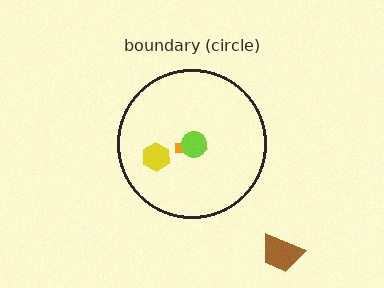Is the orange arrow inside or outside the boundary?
Inside.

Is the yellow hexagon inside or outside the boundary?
Inside.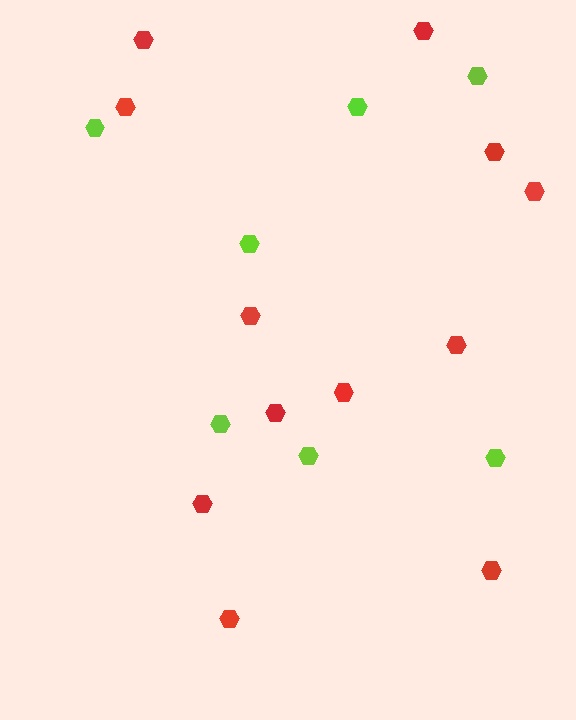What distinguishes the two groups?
There are 2 groups: one group of red hexagons (12) and one group of lime hexagons (7).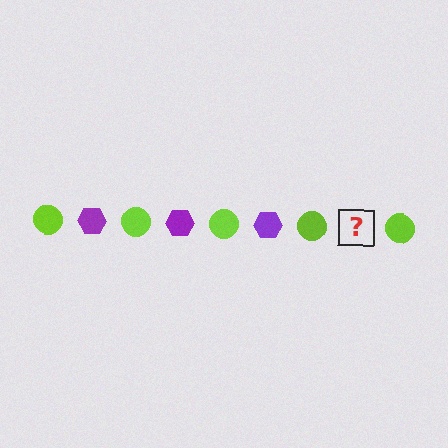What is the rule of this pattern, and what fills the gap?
The rule is that the pattern alternates between lime circle and purple hexagon. The gap should be filled with a purple hexagon.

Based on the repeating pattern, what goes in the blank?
The blank should be a purple hexagon.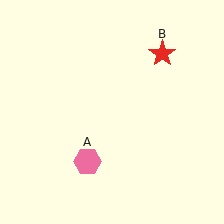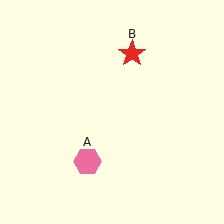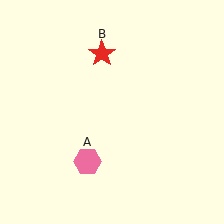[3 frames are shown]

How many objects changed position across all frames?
1 object changed position: red star (object B).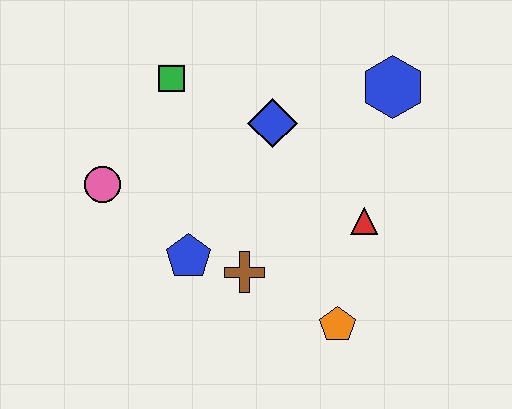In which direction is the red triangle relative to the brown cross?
The red triangle is to the right of the brown cross.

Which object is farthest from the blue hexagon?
The pink circle is farthest from the blue hexagon.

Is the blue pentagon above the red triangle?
No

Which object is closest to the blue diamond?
The green square is closest to the blue diamond.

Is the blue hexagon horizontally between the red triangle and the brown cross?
No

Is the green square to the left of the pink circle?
No